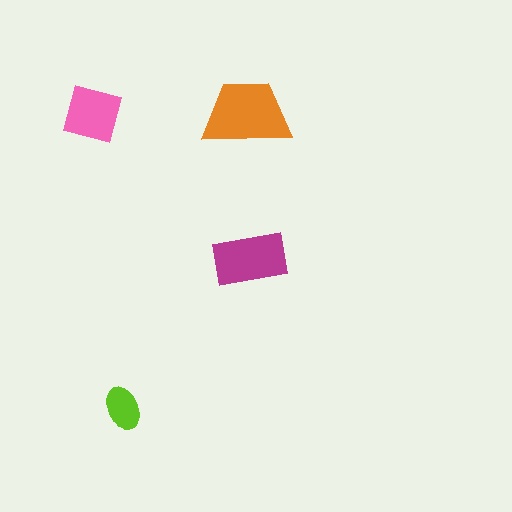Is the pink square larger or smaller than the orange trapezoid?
Smaller.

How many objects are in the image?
There are 4 objects in the image.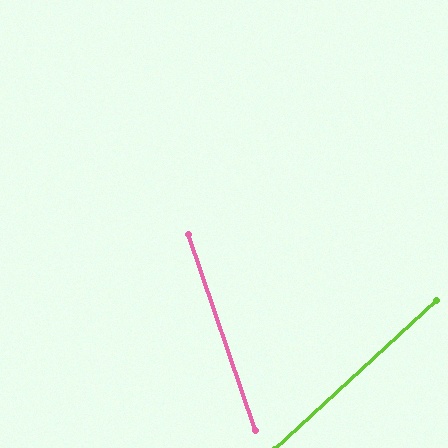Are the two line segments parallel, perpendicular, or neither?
Neither parallel nor perpendicular — they differ by about 66°.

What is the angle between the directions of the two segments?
Approximately 66 degrees.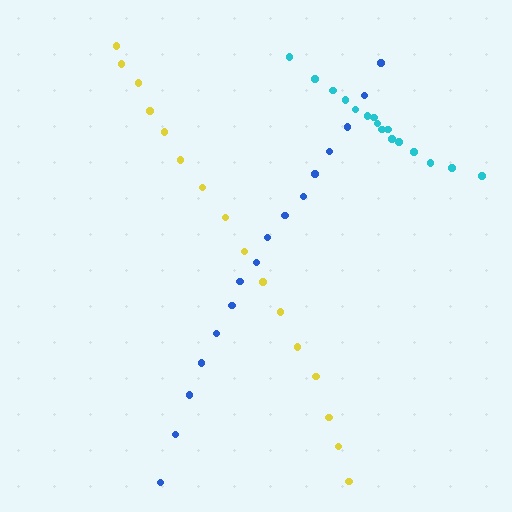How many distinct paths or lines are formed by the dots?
There are 3 distinct paths.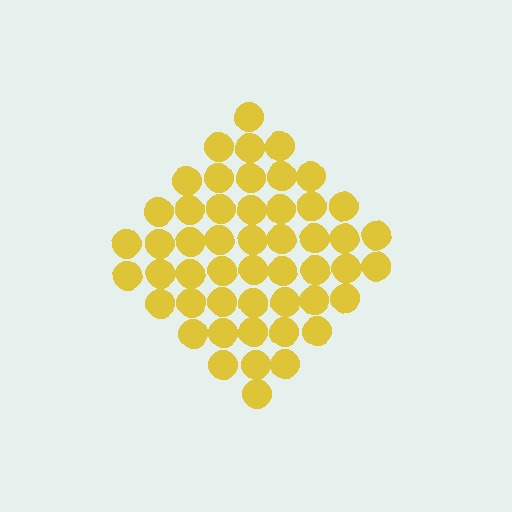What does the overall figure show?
The overall figure shows a diamond.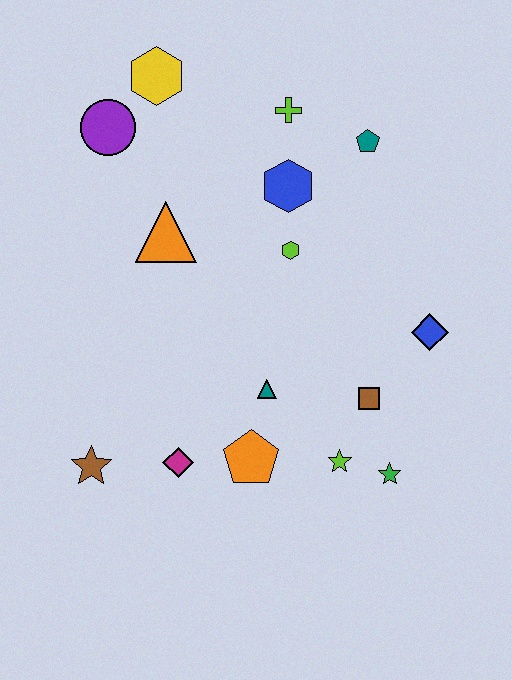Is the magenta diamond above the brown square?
No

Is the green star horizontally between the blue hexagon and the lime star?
No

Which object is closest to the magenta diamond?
The orange pentagon is closest to the magenta diamond.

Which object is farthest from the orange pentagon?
The yellow hexagon is farthest from the orange pentagon.